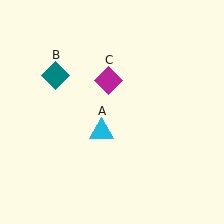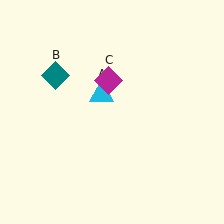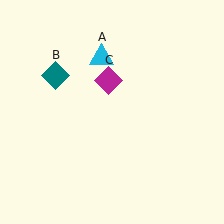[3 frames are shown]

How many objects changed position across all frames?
1 object changed position: cyan triangle (object A).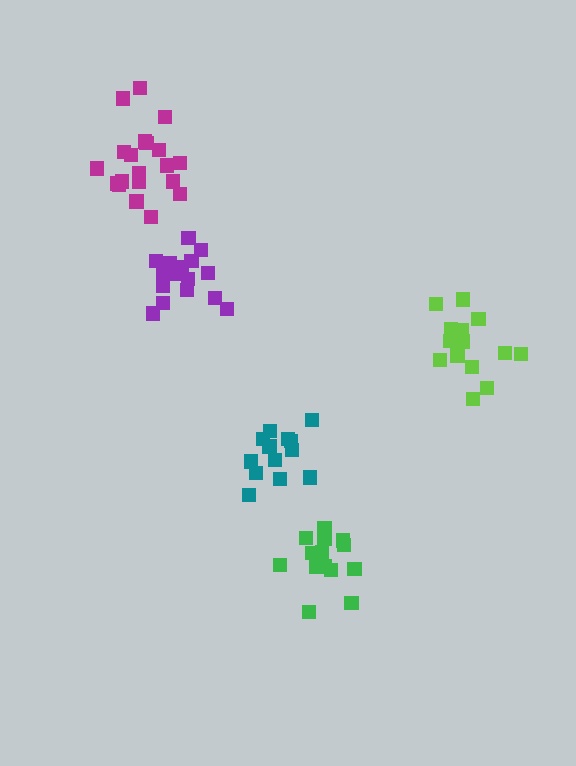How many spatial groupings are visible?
There are 5 spatial groupings.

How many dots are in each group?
Group 1: 14 dots, Group 2: 18 dots, Group 3: 14 dots, Group 4: 14 dots, Group 5: 20 dots (80 total).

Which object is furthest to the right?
The lime cluster is rightmost.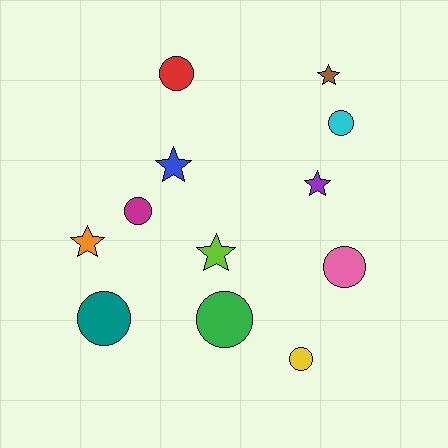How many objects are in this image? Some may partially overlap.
There are 12 objects.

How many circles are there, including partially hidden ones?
There are 7 circles.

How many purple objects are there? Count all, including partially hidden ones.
There is 1 purple object.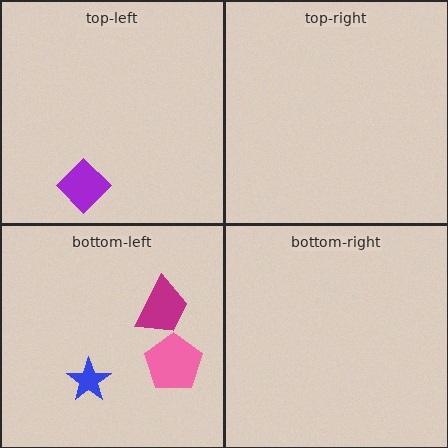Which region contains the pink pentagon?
The bottom-left region.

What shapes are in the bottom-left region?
The blue star, the magenta trapezoid, the pink pentagon.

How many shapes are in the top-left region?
1.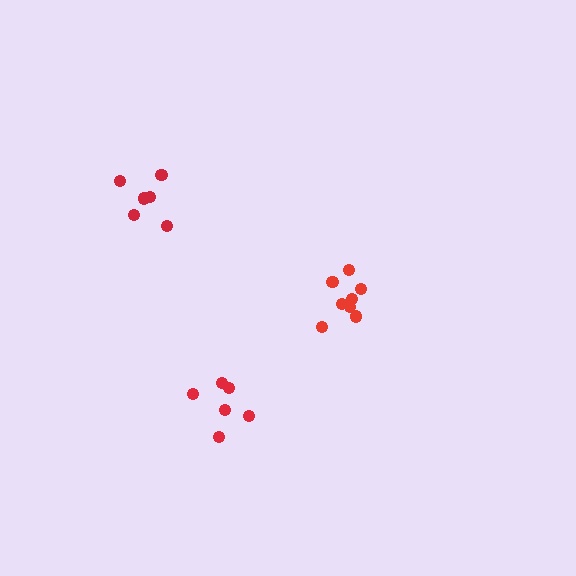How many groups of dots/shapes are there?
There are 3 groups.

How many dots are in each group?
Group 1: 6 dots, Group 2: 8 dots, Group 3: 6 dots (20 total).